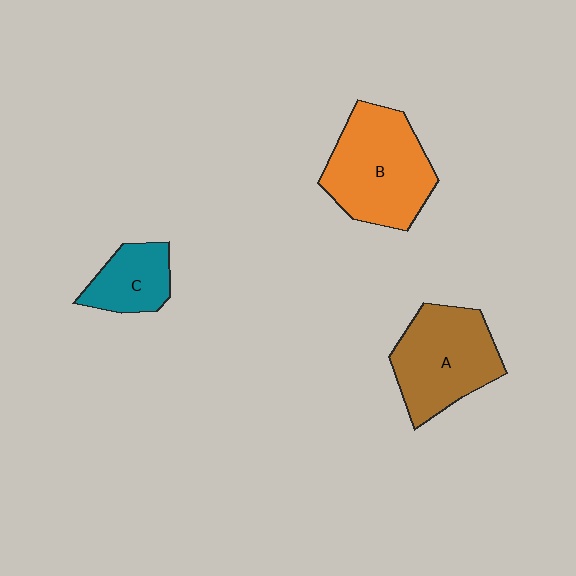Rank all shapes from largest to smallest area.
From largest to smallest: B (orange), A (brown), C (teal).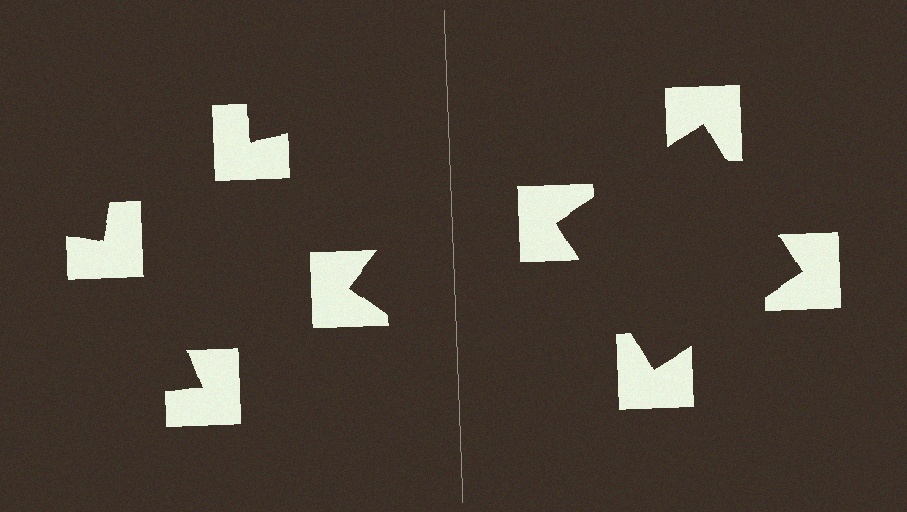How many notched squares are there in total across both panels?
8 — 4 on each side.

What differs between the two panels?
The notched squares are positioned identically on both sides; only the wedge orientations differ. On the right they align to a square; on the left they are misaligned.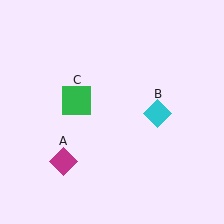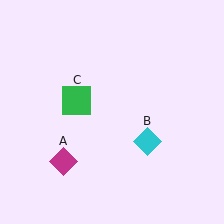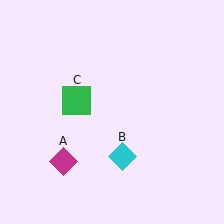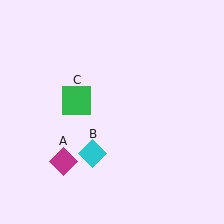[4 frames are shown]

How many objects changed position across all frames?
1 object changed position: cyan diamond (object B).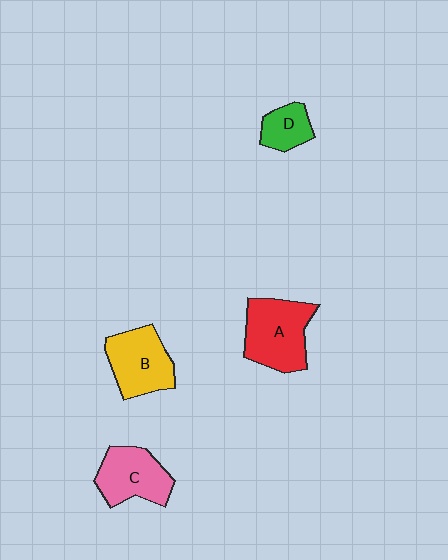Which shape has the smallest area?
Shape D (green).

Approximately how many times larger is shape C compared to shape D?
Approximately 1.8 times.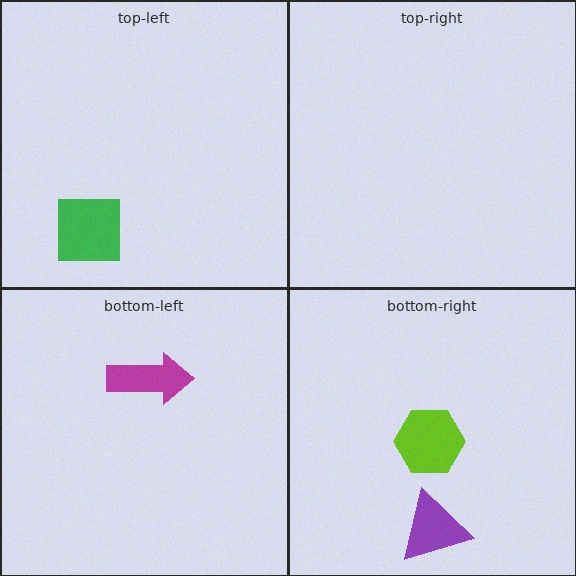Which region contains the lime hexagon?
The bottom-right region.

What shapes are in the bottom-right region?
The lime hexagon, the purple triangle.